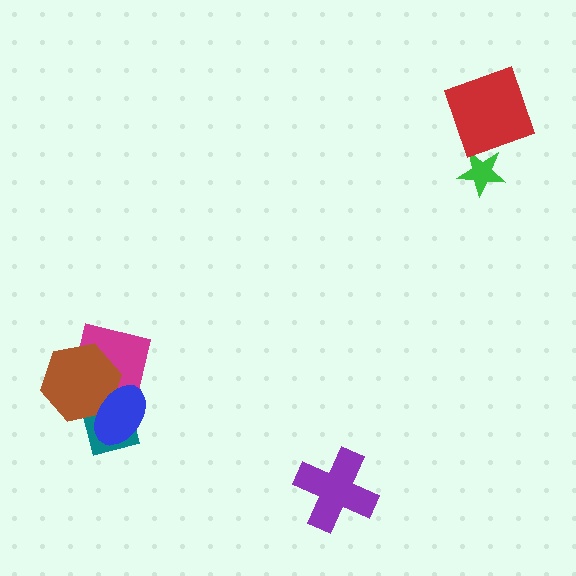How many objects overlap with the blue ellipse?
3 objects overlap with the blue ellipse.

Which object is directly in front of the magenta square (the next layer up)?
The brown hexagon is directly in front of the magenta square.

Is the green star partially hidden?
No, no other shape covers it.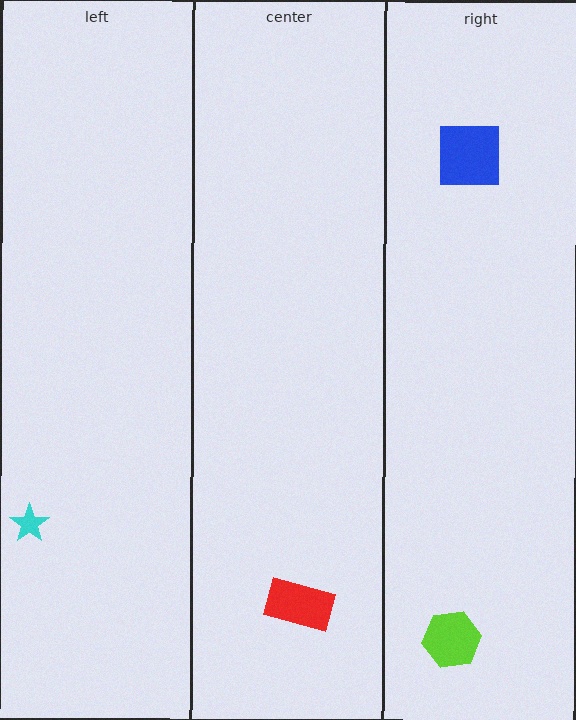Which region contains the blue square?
The right region.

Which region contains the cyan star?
The left region.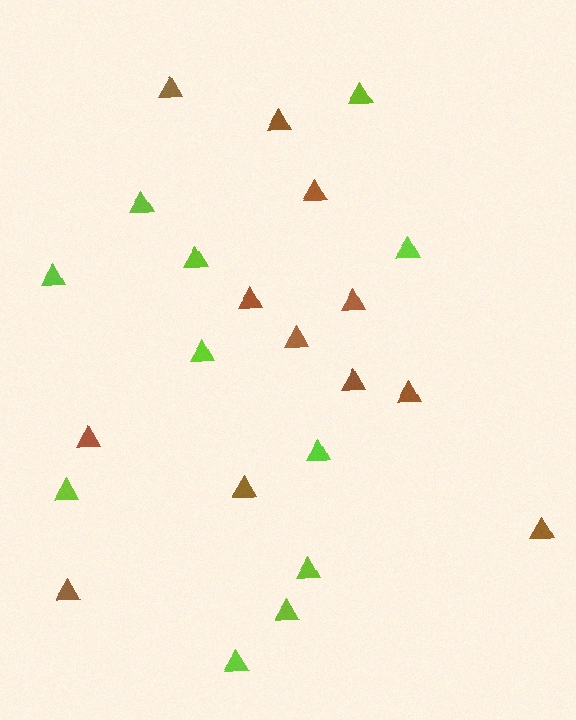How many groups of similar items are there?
There are 2 groups: one group of brown triangles (12) and one group of lime triangles (11).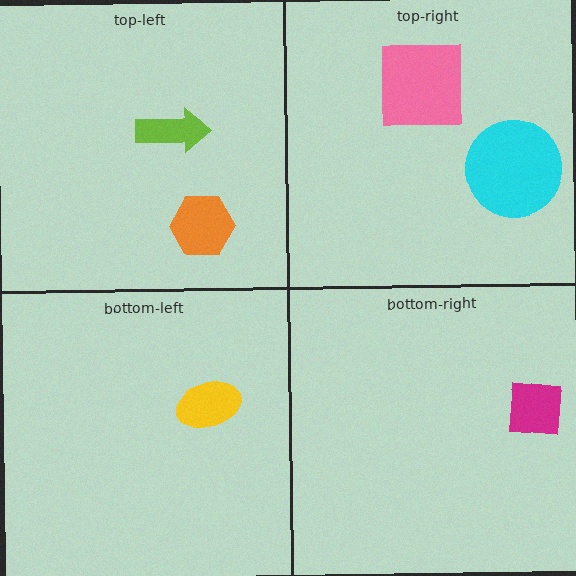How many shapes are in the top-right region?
2.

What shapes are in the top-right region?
The pink square, the cyan circle.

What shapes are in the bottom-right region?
The magenta square.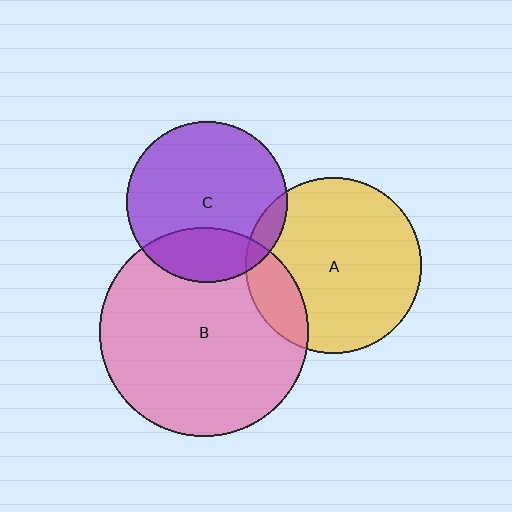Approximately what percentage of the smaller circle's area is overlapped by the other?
Approximately 15%.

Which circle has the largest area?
Circle B (pink).